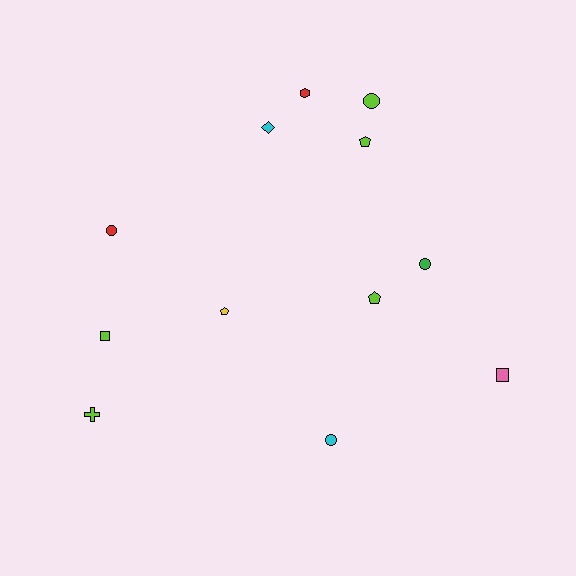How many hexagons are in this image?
There is 1 hexagon.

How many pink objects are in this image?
There is 1 pink object.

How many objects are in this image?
There are 12 objects.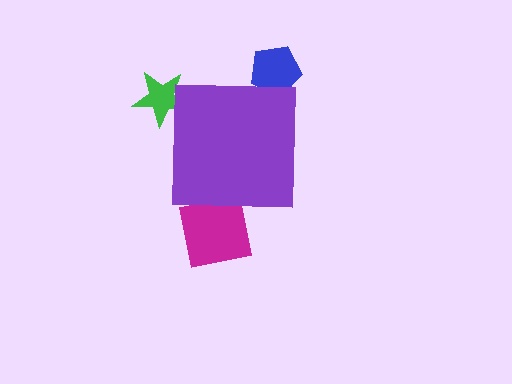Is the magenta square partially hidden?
Yes, the magenta square is partially hidden behind the purple square.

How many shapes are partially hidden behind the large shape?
3 shapes are partially hidden.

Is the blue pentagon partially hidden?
Yes, the blue pentagon is partially hidden behind the purple square.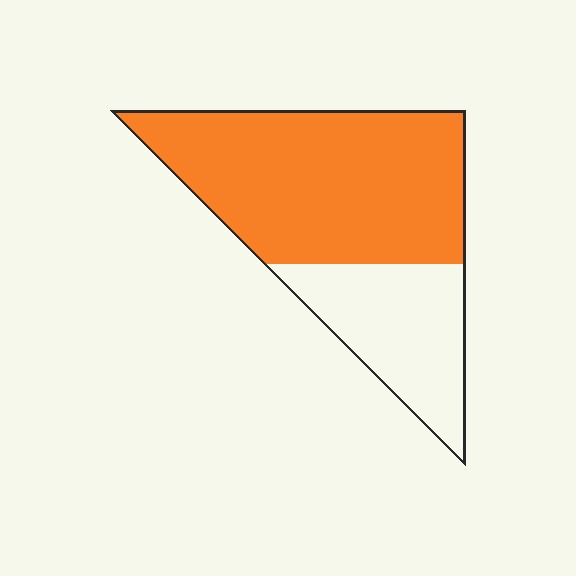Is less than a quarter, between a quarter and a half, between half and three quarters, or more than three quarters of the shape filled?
Between half and three quarters.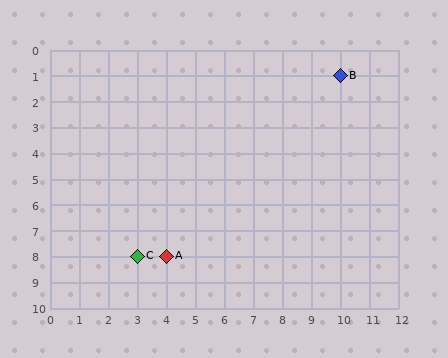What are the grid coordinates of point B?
Point B is at grid coordinates (10, 1).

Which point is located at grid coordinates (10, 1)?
Point B is at (10, 1).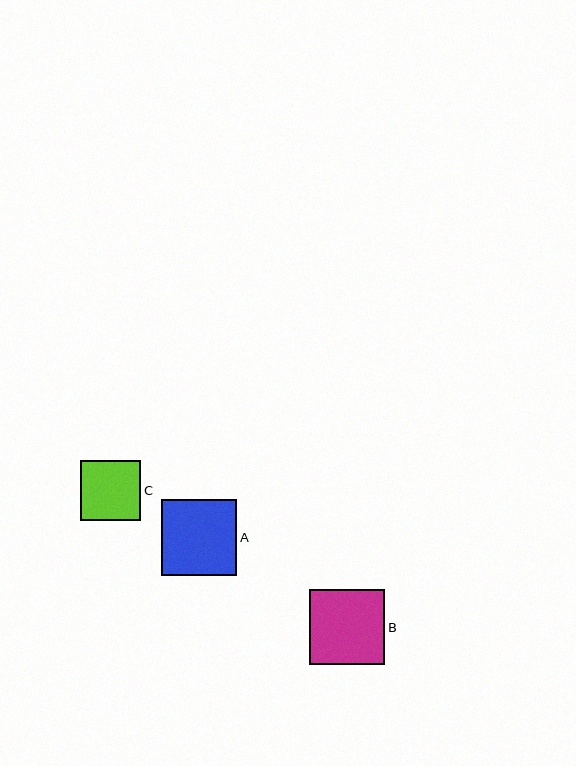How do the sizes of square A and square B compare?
Square A and square B are approximately the same size.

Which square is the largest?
Square A is the largest with a size of approximately 75 pixels.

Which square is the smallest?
Square C is the smallest with a size of approximately 60 pixels.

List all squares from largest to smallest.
From largest to smallest: A, B, C.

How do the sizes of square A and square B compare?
Square A and square B are approximately the same size.